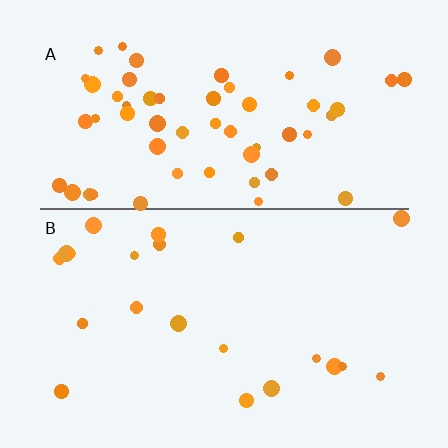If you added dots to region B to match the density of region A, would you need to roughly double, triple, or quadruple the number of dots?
Approximately triple.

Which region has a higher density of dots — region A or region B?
A (the top).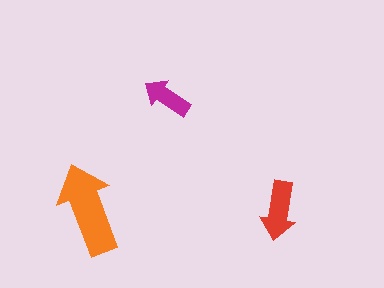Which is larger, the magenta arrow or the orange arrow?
The orange one.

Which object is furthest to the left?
The orange arrow is leftmost.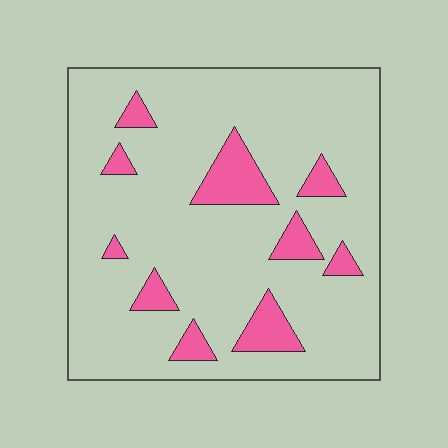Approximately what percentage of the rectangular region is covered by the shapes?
Approximately 15%.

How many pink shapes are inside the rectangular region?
10.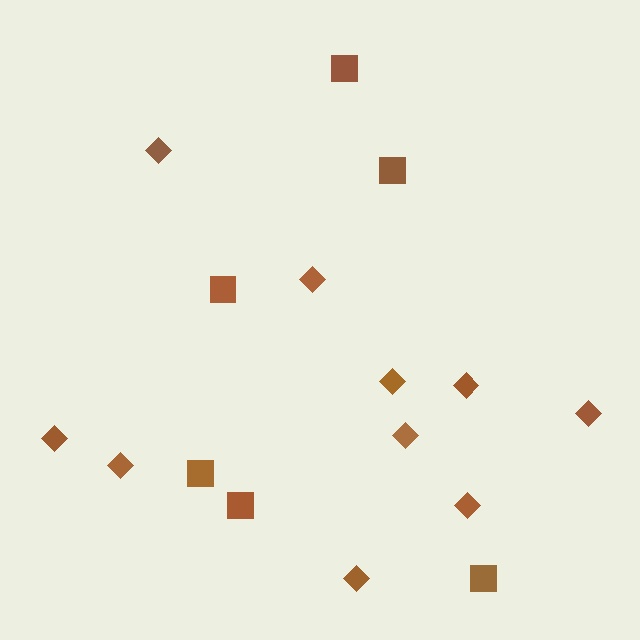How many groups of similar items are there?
There are 2 groups: one group of squares (6) and one group of diamonds (10).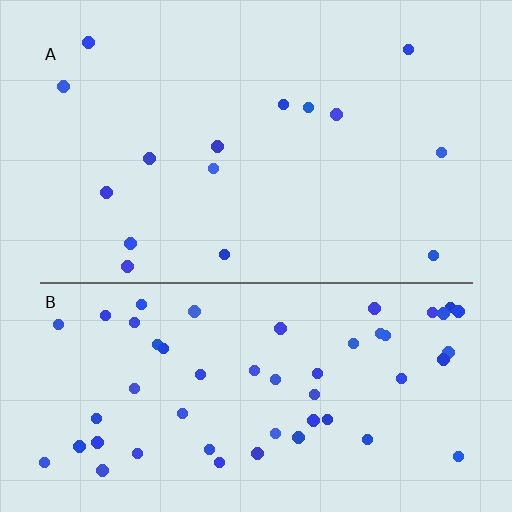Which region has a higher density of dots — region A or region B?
B (the bottom).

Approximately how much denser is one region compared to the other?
Approximately 3.5× — region B over region A.